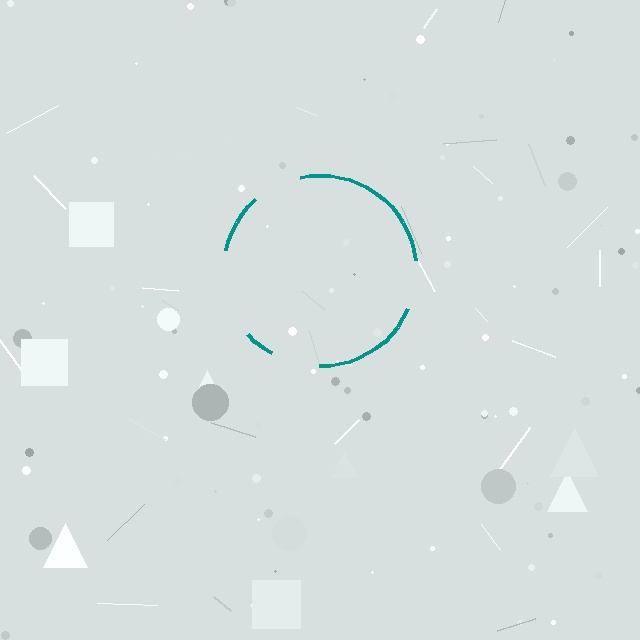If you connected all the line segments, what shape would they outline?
They would outline a circle.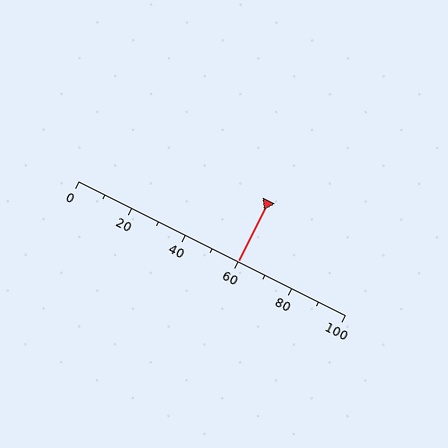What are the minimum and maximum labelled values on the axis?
The axis runs from 0 to 100.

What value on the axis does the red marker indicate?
The marker indicates approximately 60.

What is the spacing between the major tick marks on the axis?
The major ticks are spaced 20 apart.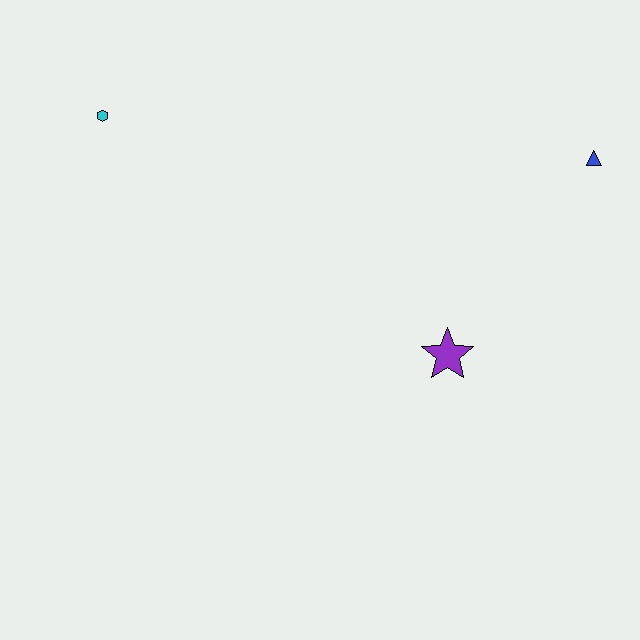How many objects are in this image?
There are 3 objects.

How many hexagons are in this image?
There is 1 hexagon.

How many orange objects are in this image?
There are no orange objects.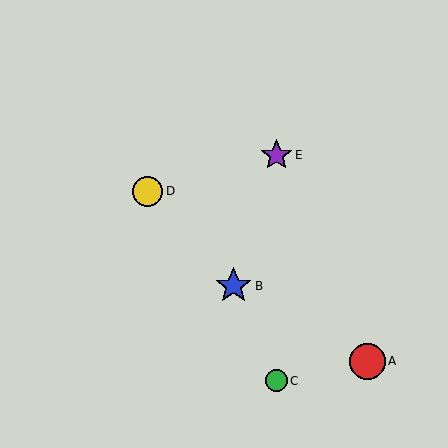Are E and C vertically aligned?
Yes, both are at x≈277.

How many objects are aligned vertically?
2 objects (C, E) are aligned vertically.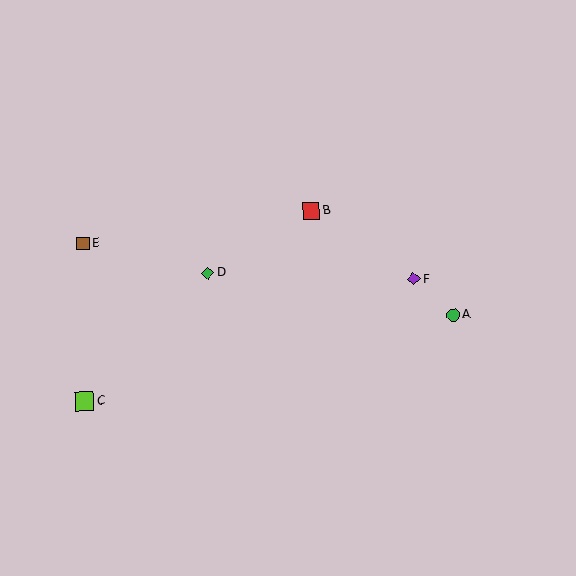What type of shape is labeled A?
Shape A is a green circle.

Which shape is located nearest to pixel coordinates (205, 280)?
The green diamond (labeled D) at (208, 273) is nearest to that location.